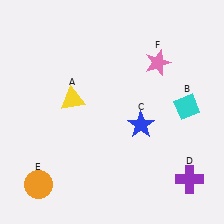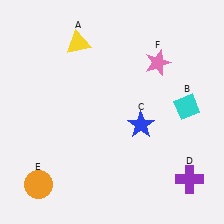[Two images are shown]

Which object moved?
The yellow triangle (A) moved up.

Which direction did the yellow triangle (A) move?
The yellow triangle (A) moved up.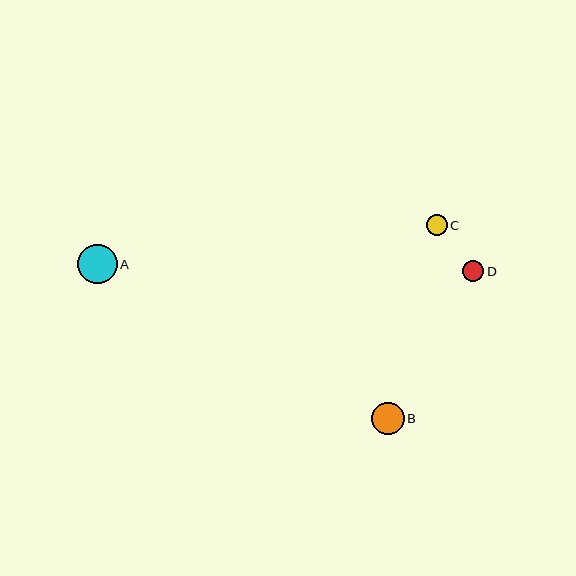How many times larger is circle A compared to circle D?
Circle A is approximately 1.9 times the size of circle D.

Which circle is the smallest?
Circle C is the smallest with a size of approximately 21 pixels.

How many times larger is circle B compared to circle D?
Circle B is approximately 1.5 times the size of circle D.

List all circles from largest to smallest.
From largest to smallest: A, B, D, C.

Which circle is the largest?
Circle A is the largest with a size of approximately 40 pixels.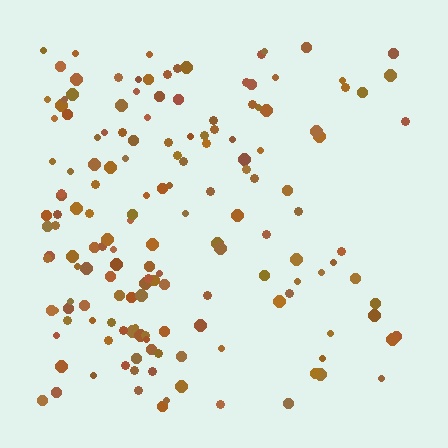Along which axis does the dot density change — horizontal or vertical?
Horizontal.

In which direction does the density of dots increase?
From right to left, with the left side densest.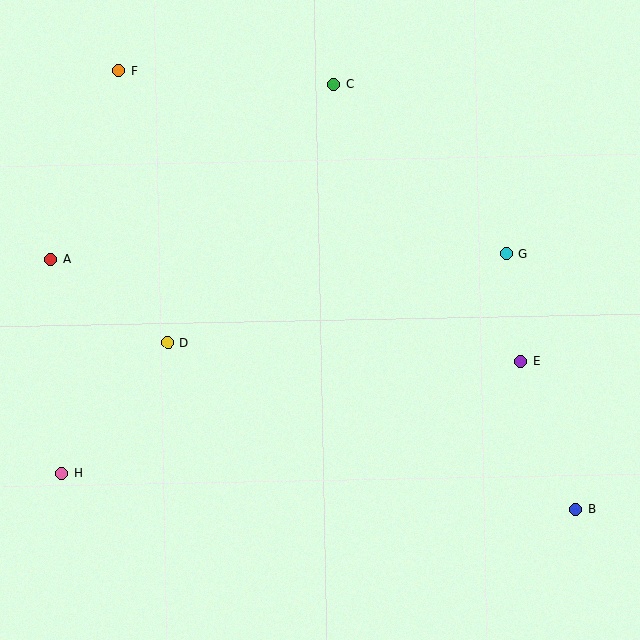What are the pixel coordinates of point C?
Point C is at (334, 84).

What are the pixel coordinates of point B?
Point B is at (576, 509).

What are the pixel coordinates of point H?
Point H is at (62, 474).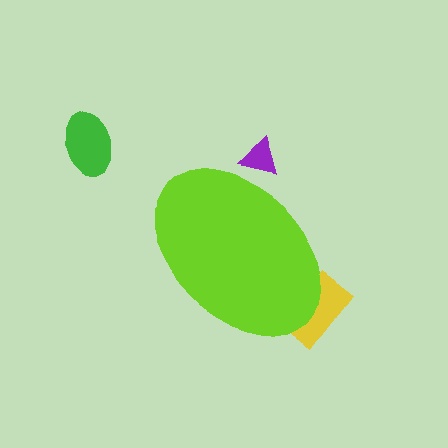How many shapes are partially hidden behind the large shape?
2 shapes are partially hidden.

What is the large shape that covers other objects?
A lime ellipse.